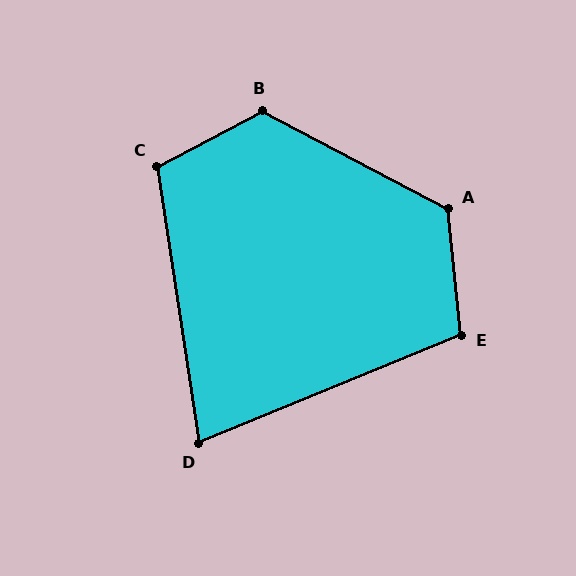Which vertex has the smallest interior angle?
D, at approximately 76 degrees.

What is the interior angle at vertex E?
Approximately 107 degrees (obtuse).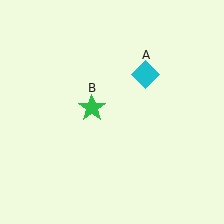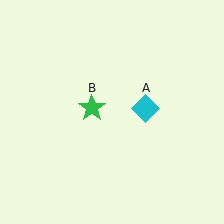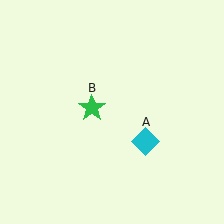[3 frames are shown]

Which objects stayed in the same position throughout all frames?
Green star (object B) remained stationary.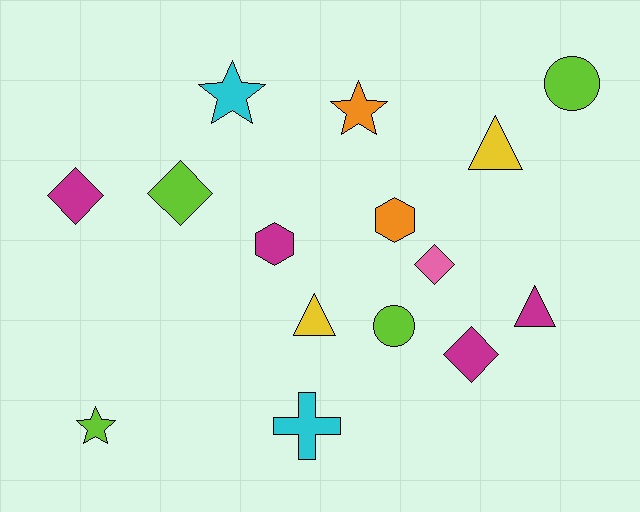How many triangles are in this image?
There are 3 triangles.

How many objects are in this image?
There are 15 objects.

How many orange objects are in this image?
There are 2 orange objects.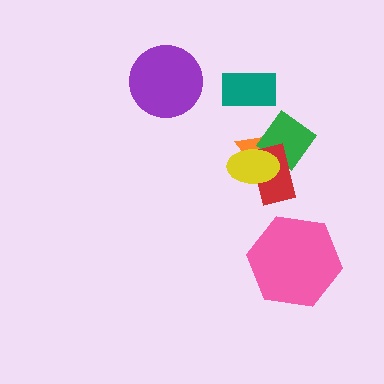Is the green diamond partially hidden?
Yes, it is partially covered by another shape.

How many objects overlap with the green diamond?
3 objects overlap with the green diamond.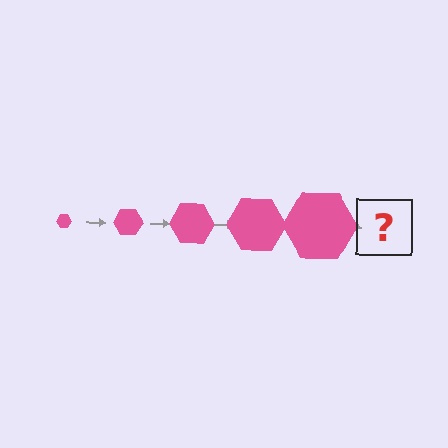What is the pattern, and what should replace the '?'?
The pattern is that the hexagon gets progressively larger each step. The '?' should be a pink hexagon, larger than the previous one.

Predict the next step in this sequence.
The next step is a pink hexagon, larger than the previous one.